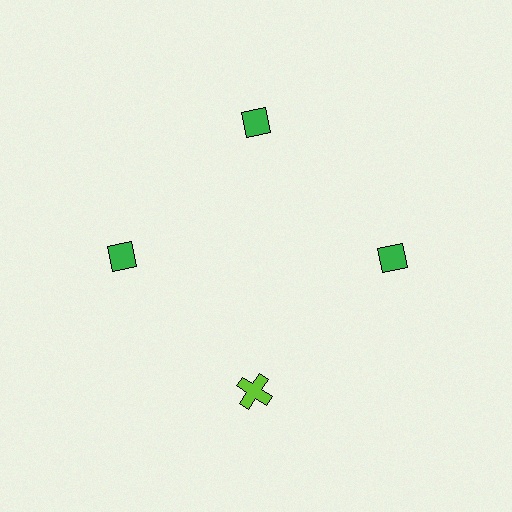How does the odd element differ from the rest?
It differs in both color (lime instead of green) and shape (cross instead of diamond).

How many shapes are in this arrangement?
There are 4 shapes arranged in a ring pattern.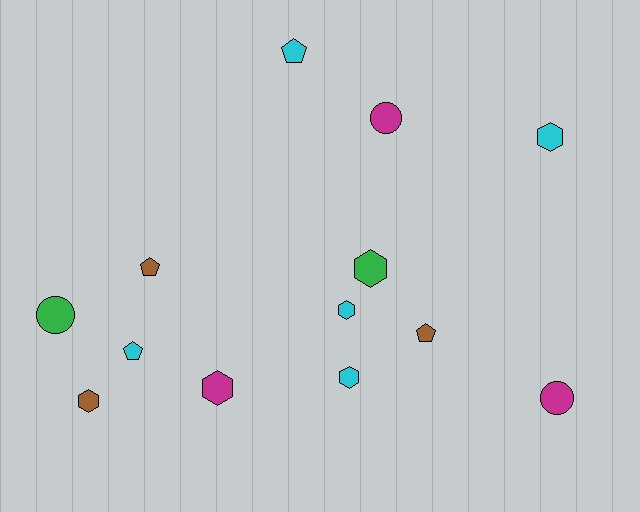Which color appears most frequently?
Cyan, with 5 objects.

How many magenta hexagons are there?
There is 1 magenta hexagon.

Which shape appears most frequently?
Hexagon, with 6 objects.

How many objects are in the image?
There are 13 objects.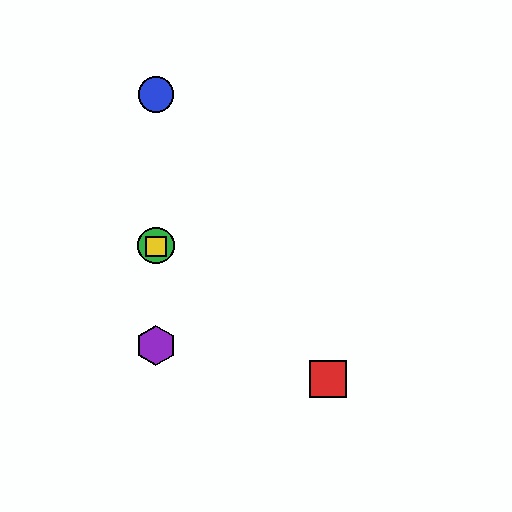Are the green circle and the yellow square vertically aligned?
Yes, both are at x≈156.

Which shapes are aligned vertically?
The blue circle, the green circle, the yellow square, the purple hexagon are aligned vertically.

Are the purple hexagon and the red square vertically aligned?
No, the purple hexagon is at x≈156 and the red square is at x≈328.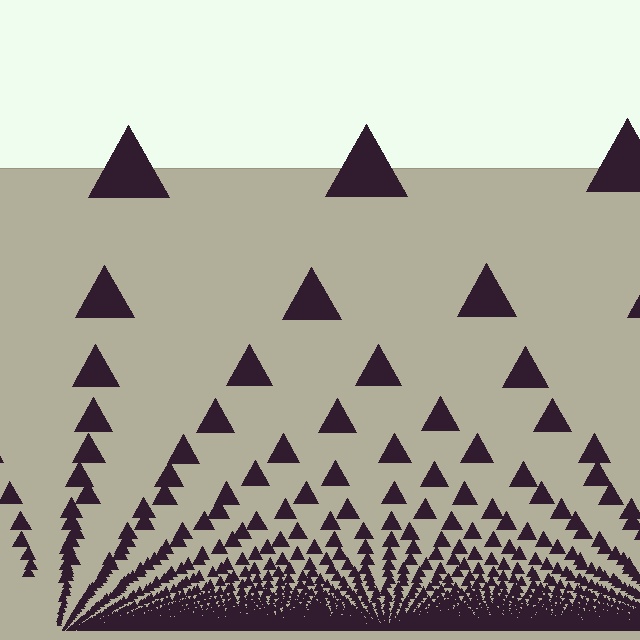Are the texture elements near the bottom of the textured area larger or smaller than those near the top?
Smaller. The gradient is inverted — elements near the bottom are smaller and denser.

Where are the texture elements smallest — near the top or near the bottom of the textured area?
Near the bottom.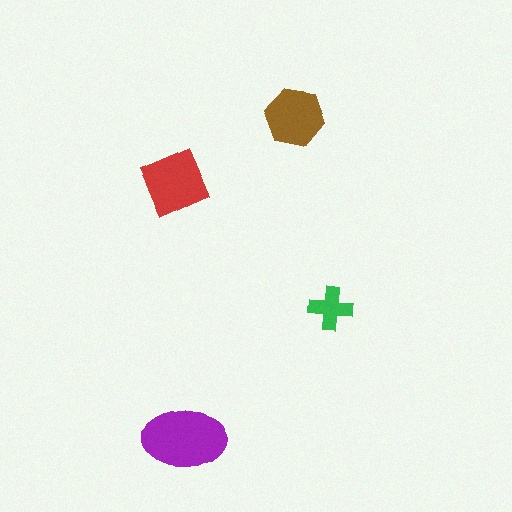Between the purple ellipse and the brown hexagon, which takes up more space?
The purple ellipse.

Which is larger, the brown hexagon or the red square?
The red square.